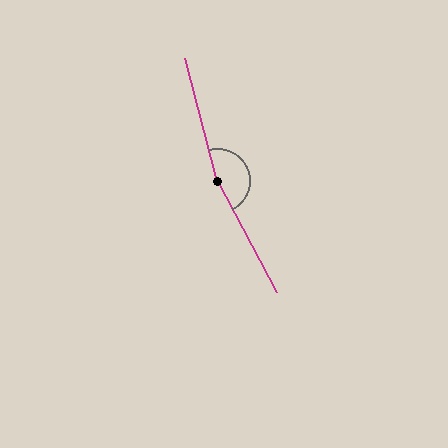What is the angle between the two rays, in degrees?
Approximately 166 degrees.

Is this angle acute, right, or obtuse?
It is obtuse.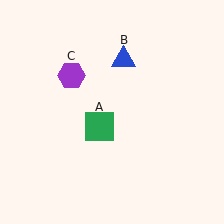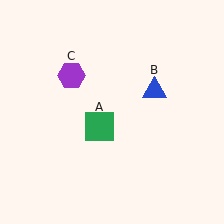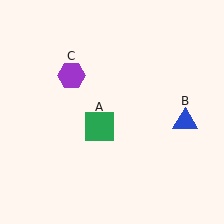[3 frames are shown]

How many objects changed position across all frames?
1 object changed position: blue triangle (object B).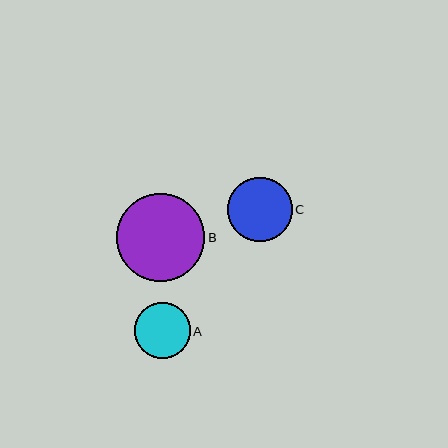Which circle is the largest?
Circle B is the largest with a size of approximately 88 pixels.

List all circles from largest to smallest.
From largest to smallest: B, C, A.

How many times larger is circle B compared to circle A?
Circle B is approximately 1.6 times the size of circle A.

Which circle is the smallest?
Circle A is the smallest with a size of approximately 56 pixels.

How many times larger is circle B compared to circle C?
Circle B is approximately 1.4 times the size of circle C.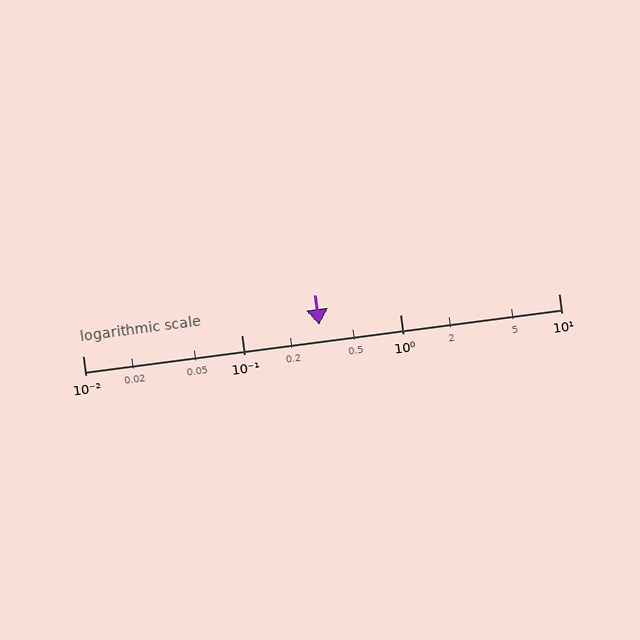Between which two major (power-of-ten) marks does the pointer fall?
The pointer is between 0.1 and 1.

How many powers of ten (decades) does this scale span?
The scale spans 3 decades, from 0.01 to 10.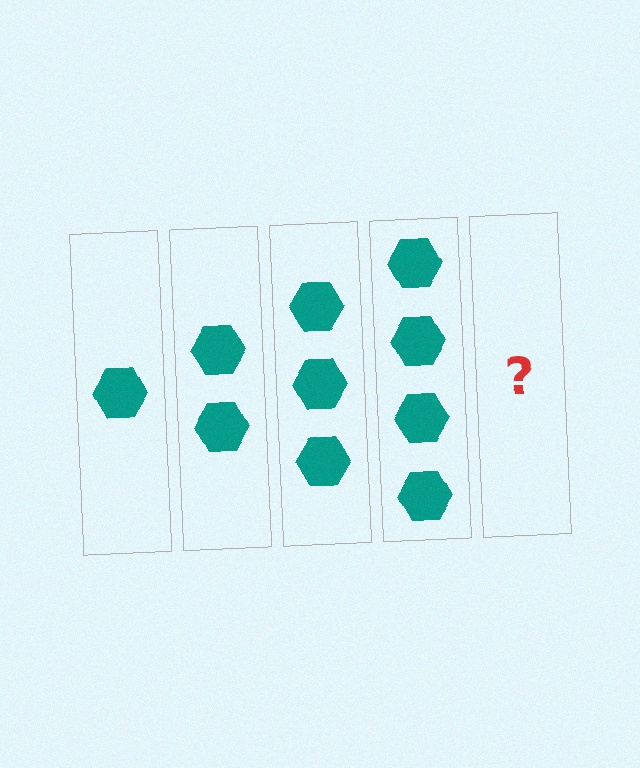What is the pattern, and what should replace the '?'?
The pattern is that each step adds one more hexagon. The '?' should be 5 hexagons.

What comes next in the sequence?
The next element should be 5 hexagons.